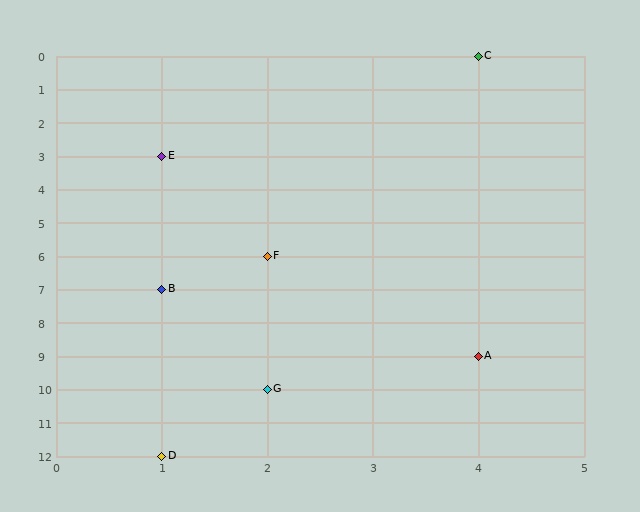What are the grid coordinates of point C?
Point C is at grid coordinates (4, 0).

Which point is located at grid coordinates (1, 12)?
Point D is at (1, 12).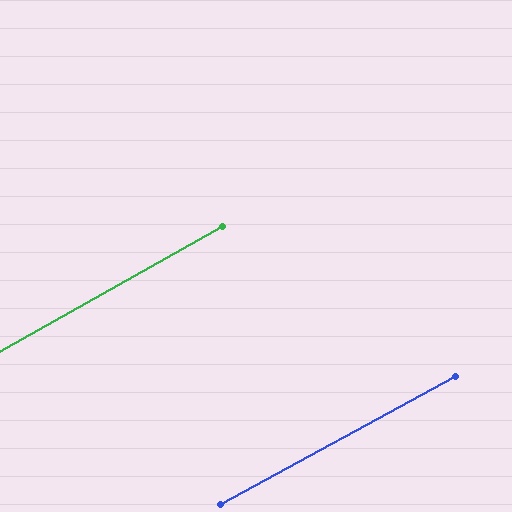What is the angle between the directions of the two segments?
Approximately 1 degree.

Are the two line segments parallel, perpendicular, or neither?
Parallel — their directions differ by only 0.9°.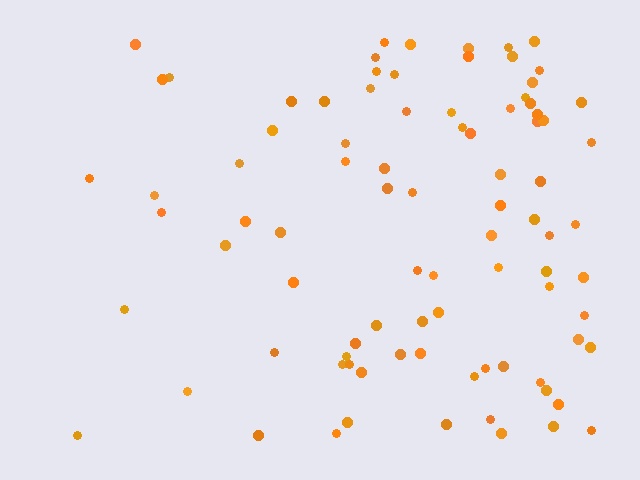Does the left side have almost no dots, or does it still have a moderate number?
Still a moderate number, just noticeably fewer than the right.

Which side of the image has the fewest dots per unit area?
The left.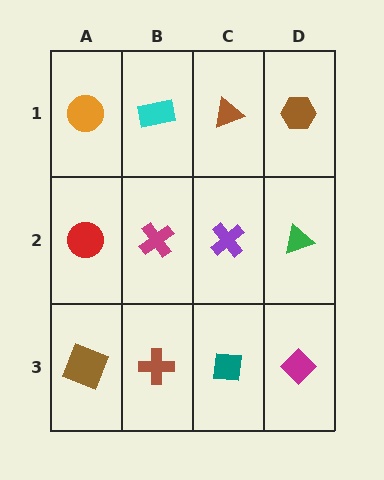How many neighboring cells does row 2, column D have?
3.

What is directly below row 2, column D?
A magenta diamond.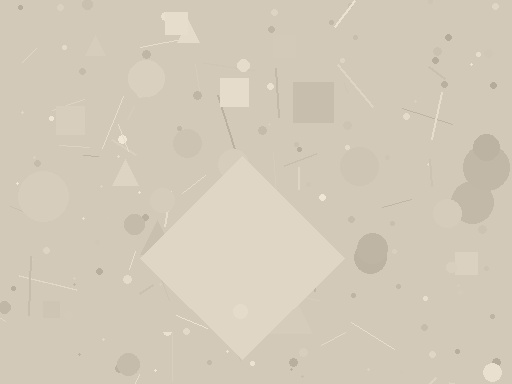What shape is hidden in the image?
A diamond is hidden in the image.